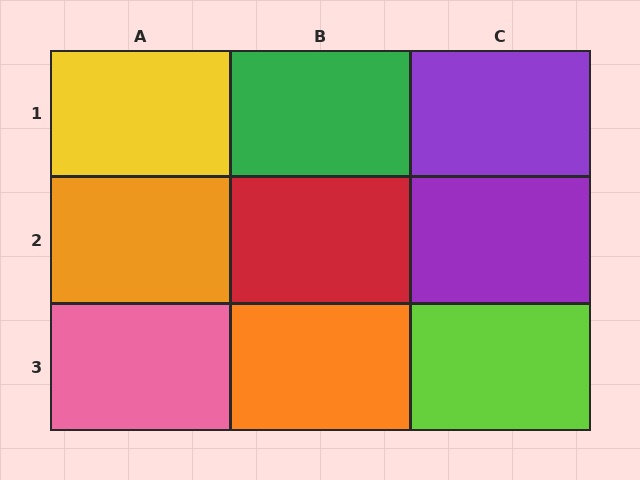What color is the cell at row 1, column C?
Purple.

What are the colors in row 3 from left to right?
Pink, orange, lime.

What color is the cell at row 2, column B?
Red.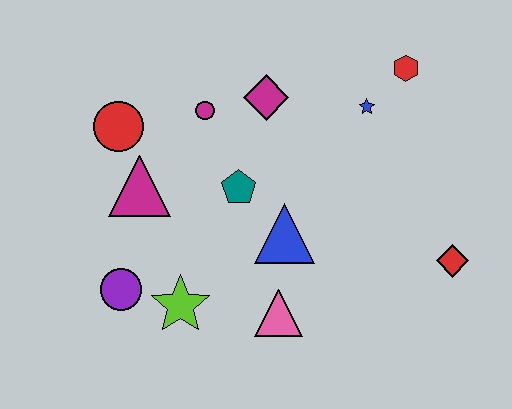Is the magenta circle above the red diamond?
Yes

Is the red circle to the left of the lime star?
Yes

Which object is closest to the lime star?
The purple circle is closest to the lime star.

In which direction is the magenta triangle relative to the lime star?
The magenta triangle is above the lime star.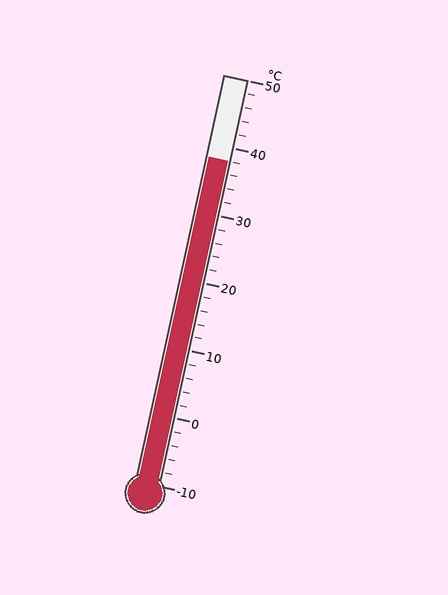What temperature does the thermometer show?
The thermometer shows approximately 38°C.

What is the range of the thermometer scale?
The thermometer scale ranges from -10°C to 50°C.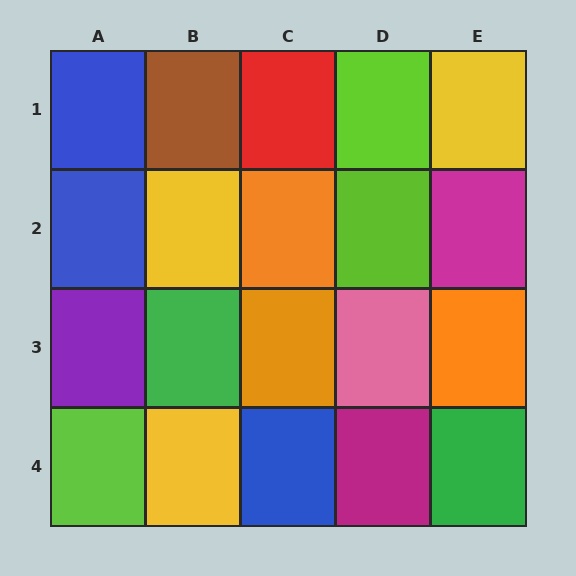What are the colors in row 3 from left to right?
Purple, green, orange, pink, orange.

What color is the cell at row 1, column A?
Blue.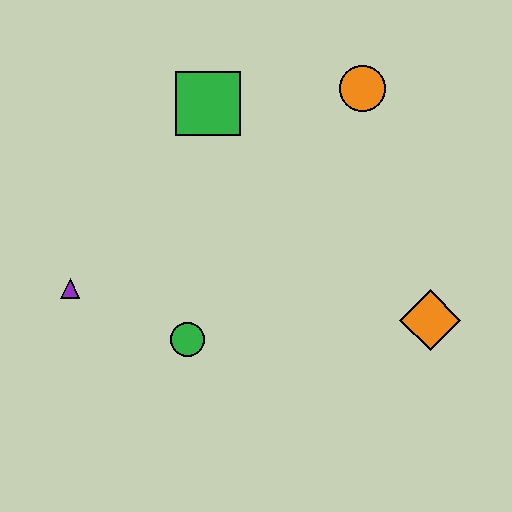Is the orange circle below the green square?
No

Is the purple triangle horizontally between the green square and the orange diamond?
No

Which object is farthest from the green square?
The orange diamond is farthest from the green square.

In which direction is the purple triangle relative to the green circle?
The purple triangle is to the left of the green circle.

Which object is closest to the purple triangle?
The green circle is closest to the purple triangle.